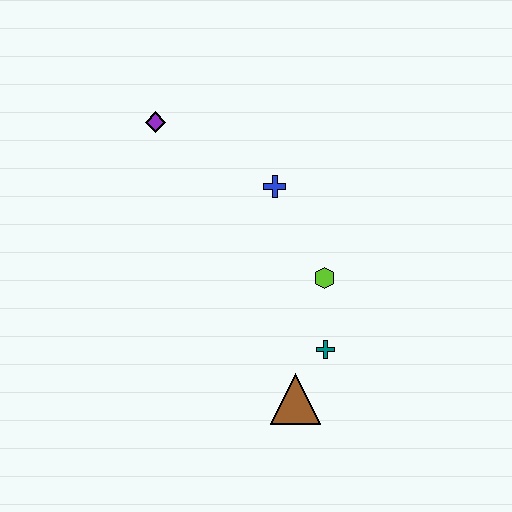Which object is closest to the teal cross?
The brown triangle is closest to the teal cross.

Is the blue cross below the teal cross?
No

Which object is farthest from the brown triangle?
The purple diamond is farthest from the brown triangle.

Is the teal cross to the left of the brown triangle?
No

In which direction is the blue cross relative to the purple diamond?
The blue cross is to the right of the purple diamond.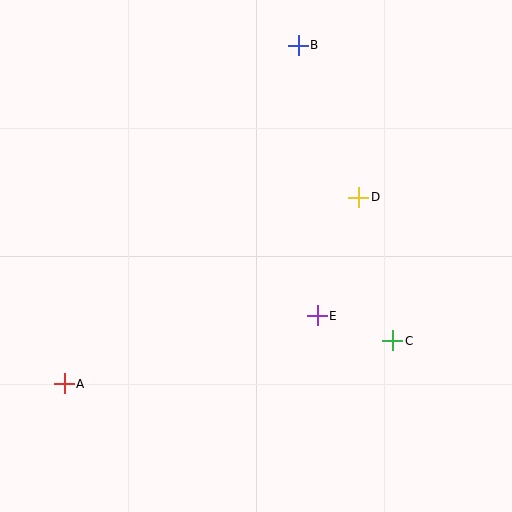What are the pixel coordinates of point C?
Point C is at (393, 341).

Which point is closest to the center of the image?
Point E at (317, 316) is closest to the center.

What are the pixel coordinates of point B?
Point B is at (298, 45).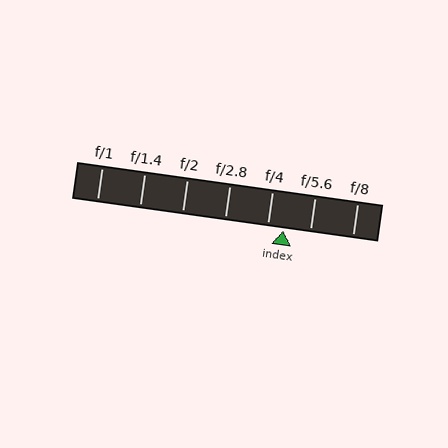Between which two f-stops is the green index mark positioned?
The index mark is between f/4 and f/5.6.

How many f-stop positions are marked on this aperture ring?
There are 7 f-stop positions marked.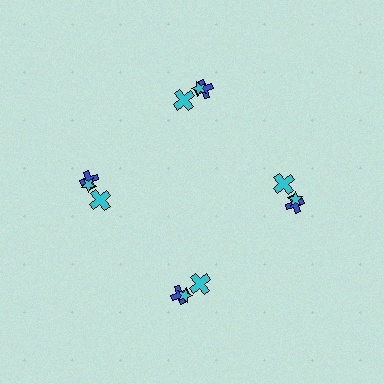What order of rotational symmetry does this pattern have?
This pattern has 4-fold rotational symmetry.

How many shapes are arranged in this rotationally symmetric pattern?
There are 12 shapes, arranged in 4 groups of 3.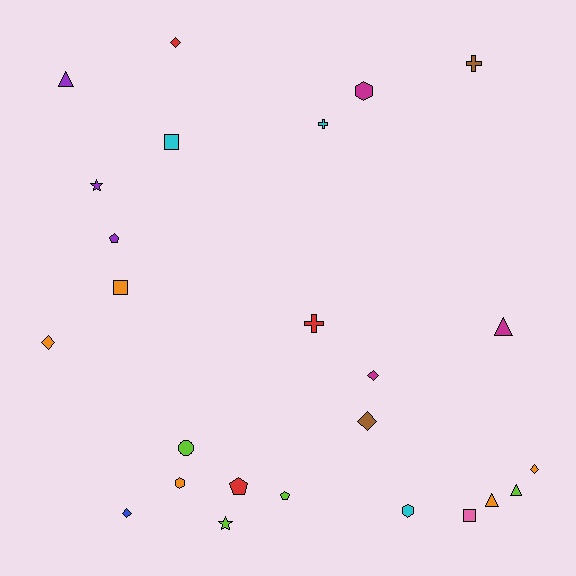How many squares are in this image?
There are 3 squares.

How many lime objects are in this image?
There are 4 lime objects.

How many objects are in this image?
There are 25 objects.